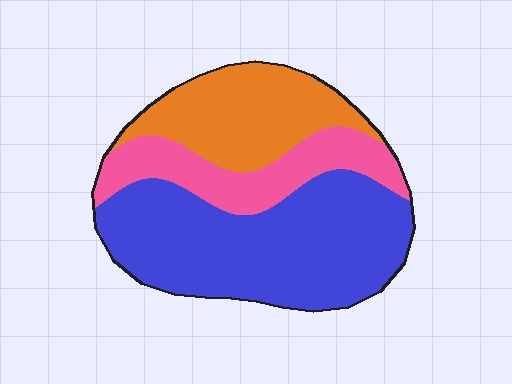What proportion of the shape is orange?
Orange covers roughly 25% of the shape.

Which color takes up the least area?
Pink, at roughly 20%.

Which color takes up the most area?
Blue, at roughly 50%.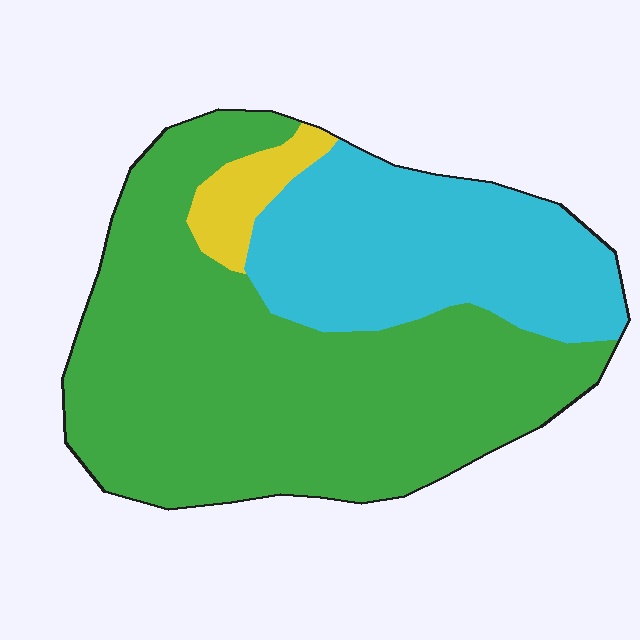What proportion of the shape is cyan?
Cyan covers roughly 30% of the shape.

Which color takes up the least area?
Yellow, at roughly 5%.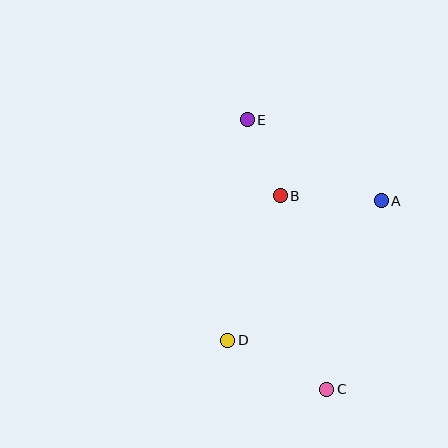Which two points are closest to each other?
Points B and E are closest to each other.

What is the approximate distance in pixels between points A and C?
The distance between A and C is approximately 197 pixels.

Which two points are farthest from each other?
Points C and E are farthest from each other.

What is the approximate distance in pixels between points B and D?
The distance between B and D is approximately 154 pixels.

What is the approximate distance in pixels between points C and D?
The distance between C and D is approximately 111 pixels.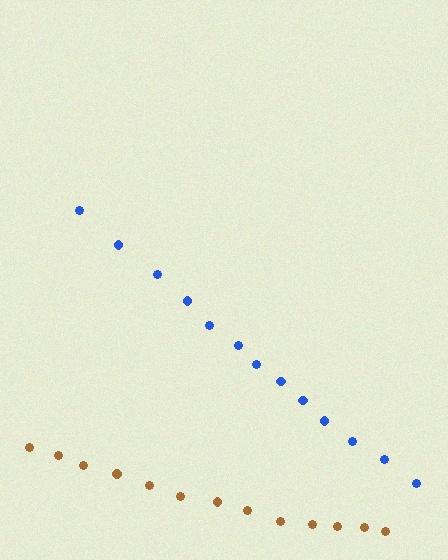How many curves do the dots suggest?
There are 2 distinct paths.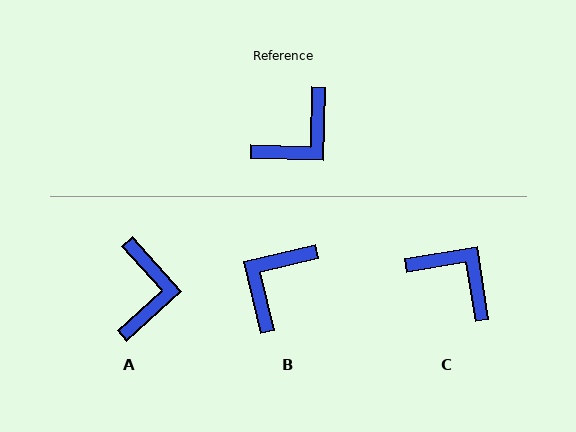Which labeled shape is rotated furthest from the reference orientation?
B, about 165 degrees away.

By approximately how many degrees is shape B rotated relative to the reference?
Approximately 165 degrees clockwise.